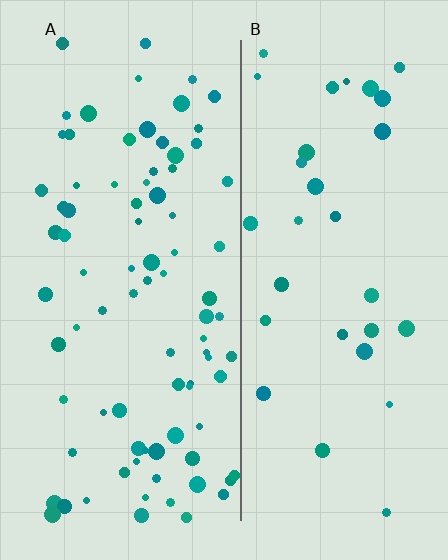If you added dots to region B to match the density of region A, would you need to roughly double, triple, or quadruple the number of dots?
Approximately triple.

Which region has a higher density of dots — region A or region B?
A (the left).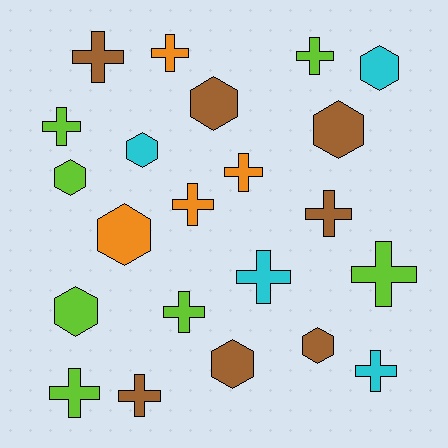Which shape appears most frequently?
Cross, with 13 objects.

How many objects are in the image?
There are 22 objects.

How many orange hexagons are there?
There is 1 orange hexagon.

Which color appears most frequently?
Lime, with 7 objects.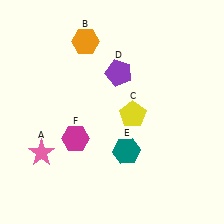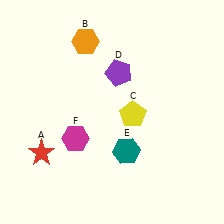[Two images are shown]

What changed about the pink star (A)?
In Image 1, A is pink. In Image 2, it changed to red.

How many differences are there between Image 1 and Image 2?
There is 1 difference between the two images.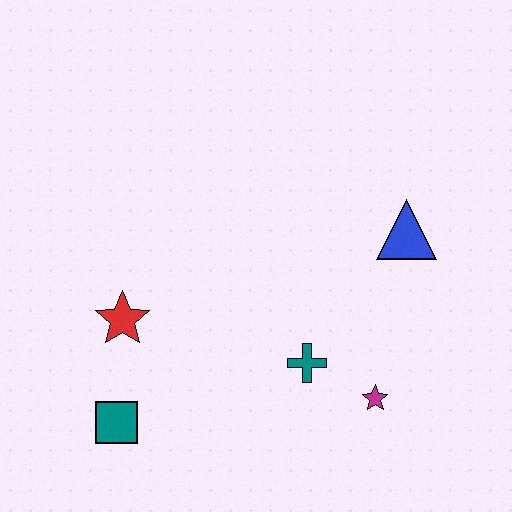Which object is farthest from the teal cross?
The teal square is farthest from the teal cross.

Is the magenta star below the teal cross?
Yes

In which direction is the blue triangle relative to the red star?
The blue triangle is to the right of the red star.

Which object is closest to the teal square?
The red star is closest to the teal square.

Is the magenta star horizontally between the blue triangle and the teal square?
Yes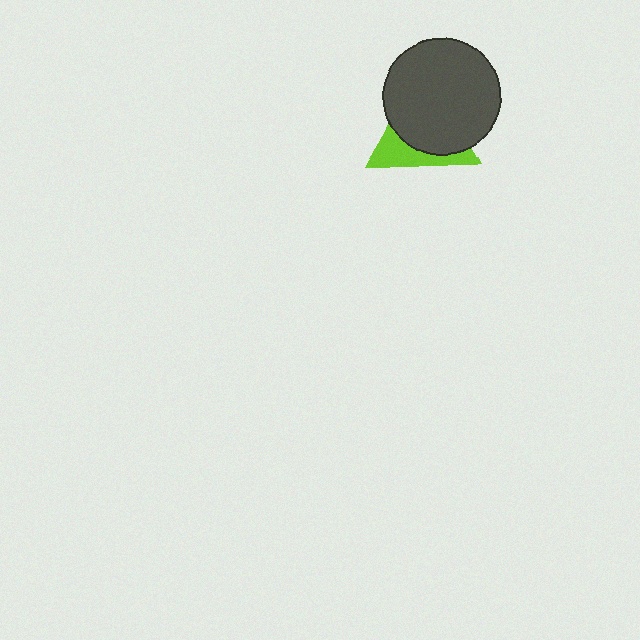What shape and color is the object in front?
The object in front is a dark gray circle.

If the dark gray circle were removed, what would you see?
You would see the complete lime triangle.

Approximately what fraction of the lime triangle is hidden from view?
Roughly 66% of the lime triangle is hidden behind the dark gray circle.